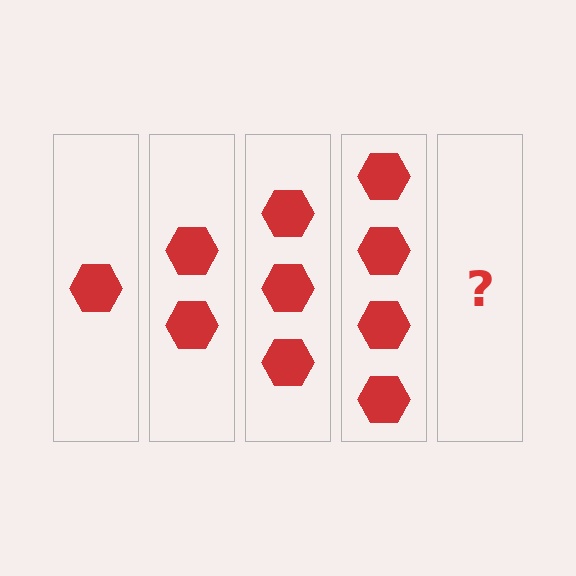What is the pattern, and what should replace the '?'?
The pattern is that each step adds one more hexagon. The '?' should be 5 hexagons.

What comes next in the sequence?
The next element should be 5 hexagons.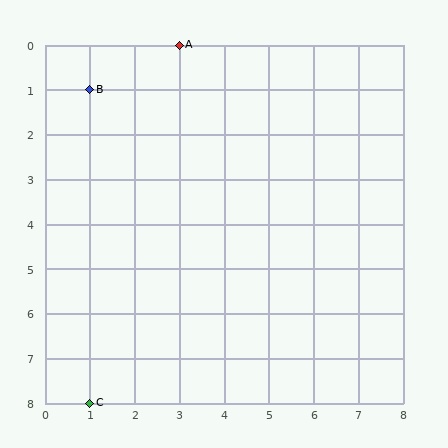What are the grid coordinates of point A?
Point A is at grid coordinates (3, 0).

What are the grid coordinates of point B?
Point B is at grid coordinates (1, 1).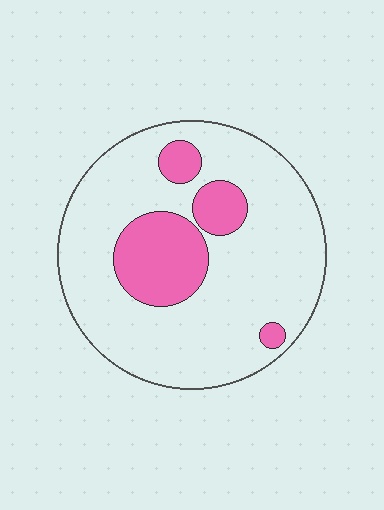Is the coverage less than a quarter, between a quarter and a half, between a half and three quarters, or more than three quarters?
Less than a quarter.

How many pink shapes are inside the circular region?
4.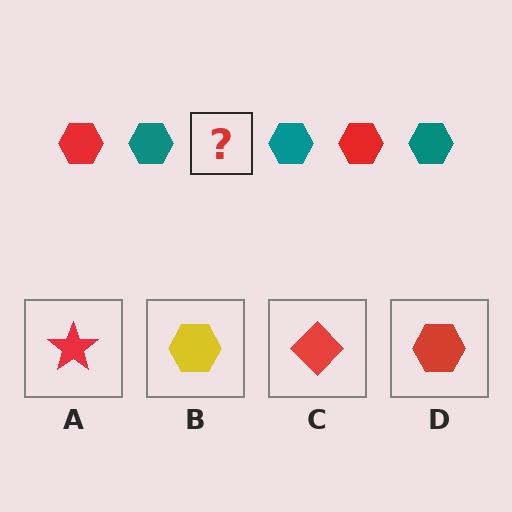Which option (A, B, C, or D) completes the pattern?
D.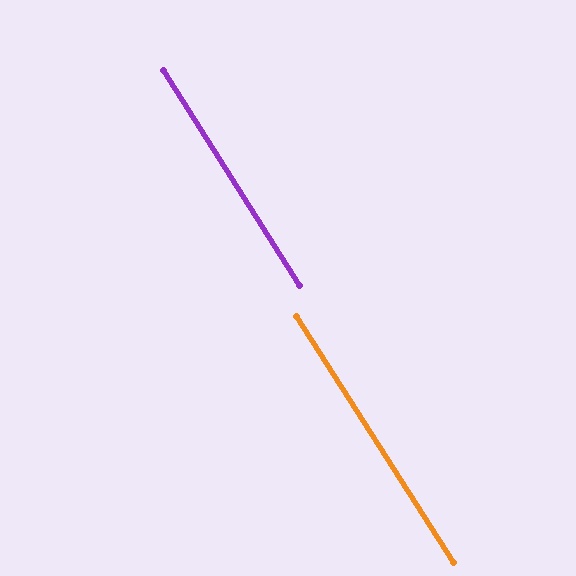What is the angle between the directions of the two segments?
Approximately 0 degrees.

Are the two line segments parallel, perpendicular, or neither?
Parallel — their directions differ by only 0.0°.